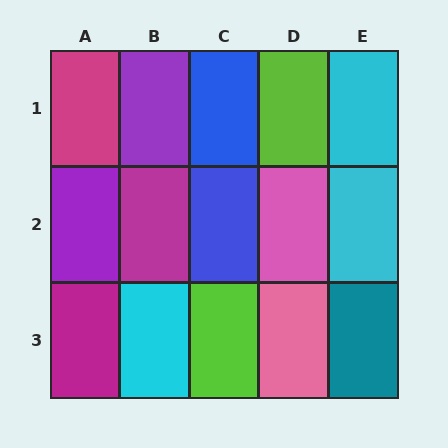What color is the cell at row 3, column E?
Teal.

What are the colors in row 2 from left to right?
Purple, magenta, blue, pink, cyan.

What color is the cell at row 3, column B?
Cyan.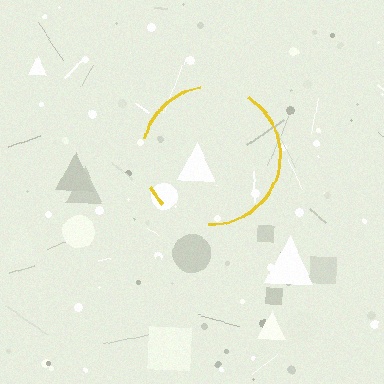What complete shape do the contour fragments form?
The contour fragments form a circle.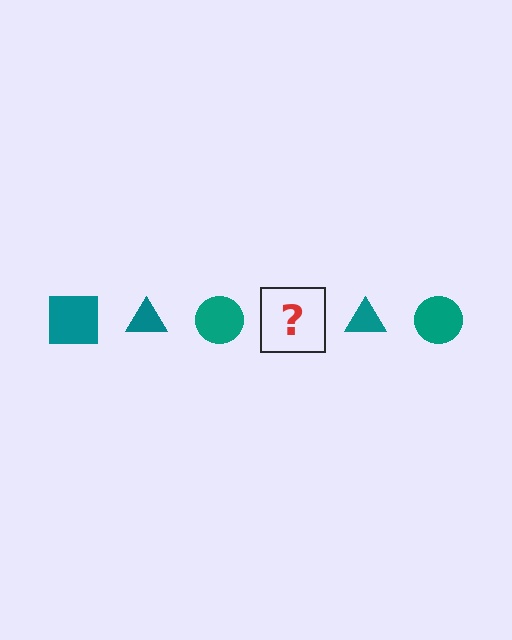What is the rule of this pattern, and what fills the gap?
The rule is that the pattern cycles through square, triangle, circle shapes in teal. The gap should be filled with a teal square.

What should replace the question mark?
The question mark should be replaced with a teal square.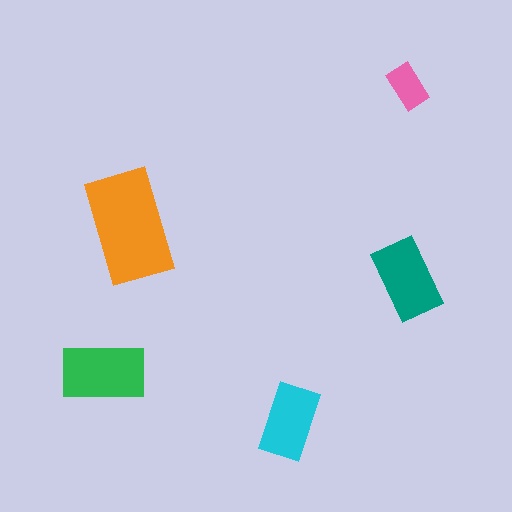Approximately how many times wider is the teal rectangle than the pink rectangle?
About 2 times wider.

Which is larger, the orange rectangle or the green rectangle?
The orange one.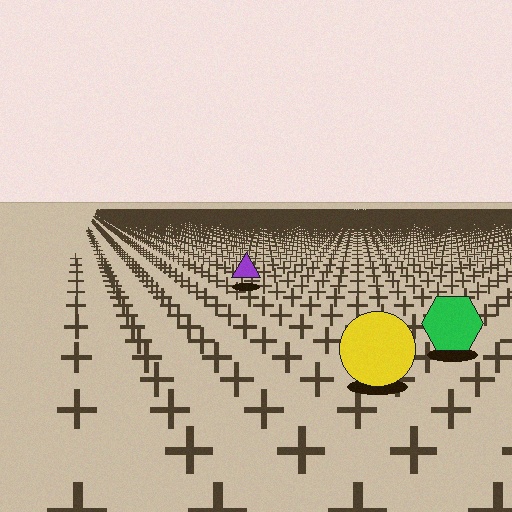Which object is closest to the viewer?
The yellow circle is closest. The texture marks near it are larger and more spread out.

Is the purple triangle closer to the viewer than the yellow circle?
No. The yellow circle is closer — you can tell from the texture gradient: the ground texture is coarser near it.